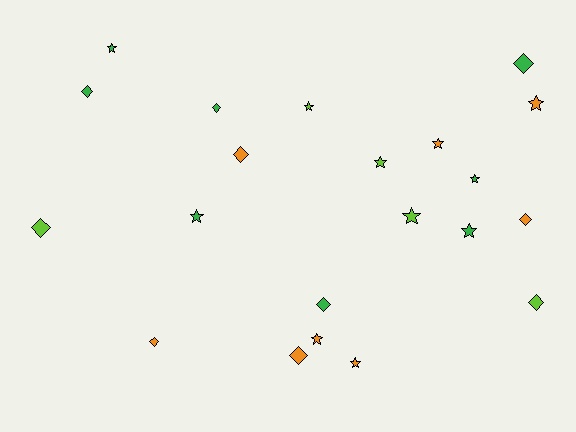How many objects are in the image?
There are 21 objects.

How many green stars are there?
There are 4 green stars.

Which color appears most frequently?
Orange, with 8 objects.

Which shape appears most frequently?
Star, with 11 objects.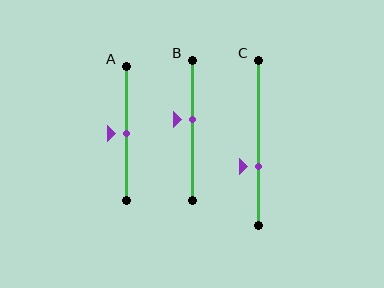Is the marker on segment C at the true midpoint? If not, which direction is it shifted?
No, the marker on segment C is shifted downward by about 14% of the segment length.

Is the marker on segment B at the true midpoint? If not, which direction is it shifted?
No, the marker on segment B is shifted upward by about 8% of the segment length.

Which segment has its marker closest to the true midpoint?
Segment A has its marker closest to the true midpoint.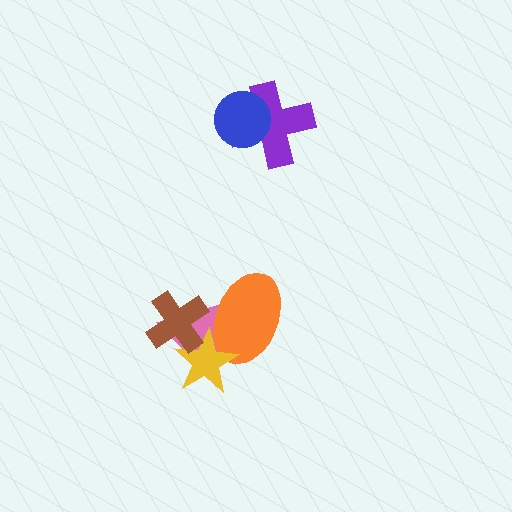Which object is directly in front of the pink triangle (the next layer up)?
The orange ellipse is directly in front of the pink triangle.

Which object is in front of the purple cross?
The blue circle is in front of the purple cross.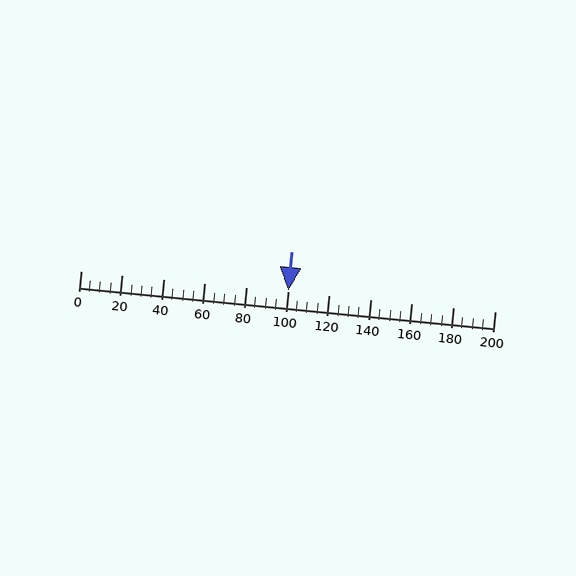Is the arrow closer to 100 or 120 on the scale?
The arrow is closer to 100.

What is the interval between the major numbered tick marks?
The major tick marks are spaced 20 units apart.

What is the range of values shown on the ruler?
The ruler shows values from 0 to 200.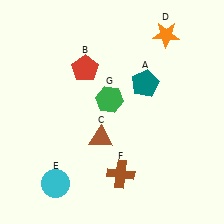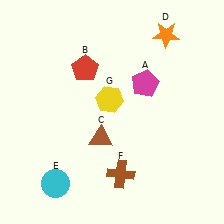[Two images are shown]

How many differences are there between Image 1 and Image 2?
There are 2 differences between the two images.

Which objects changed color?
A changed from teal to magenta. G changed from green to yellow.